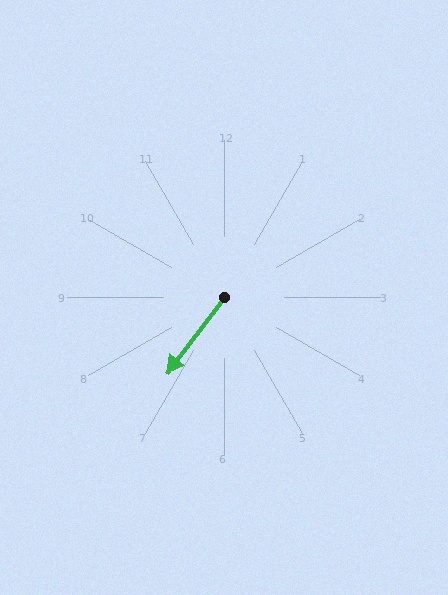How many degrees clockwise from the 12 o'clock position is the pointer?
Approximately 217 degrees.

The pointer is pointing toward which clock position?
Roughly 7 o'clock.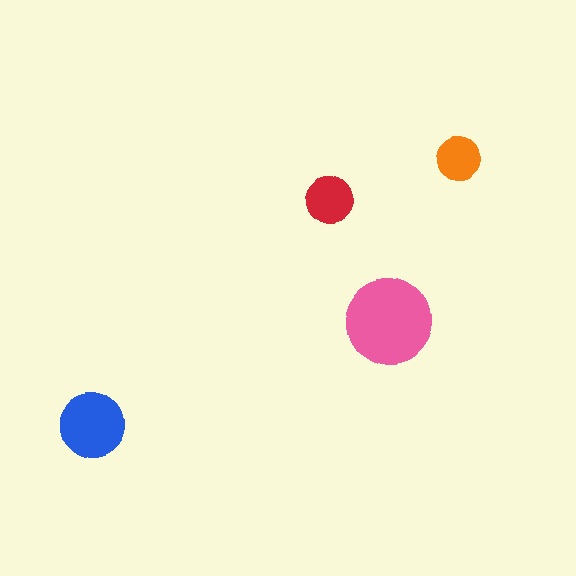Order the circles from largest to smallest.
the pink one, the blue one, the red one, the orange one.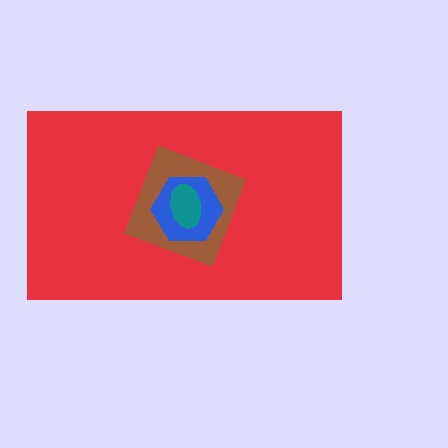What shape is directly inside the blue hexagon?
The teal ellipse.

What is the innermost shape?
The teal ellipse.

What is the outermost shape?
The red rectangle.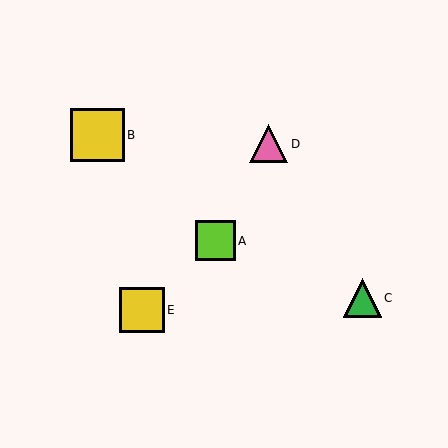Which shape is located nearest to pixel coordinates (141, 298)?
The yellow square (labeled E) at (142, 310) is nearest to that location.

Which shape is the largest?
The yellow square (labeled B) is the largest.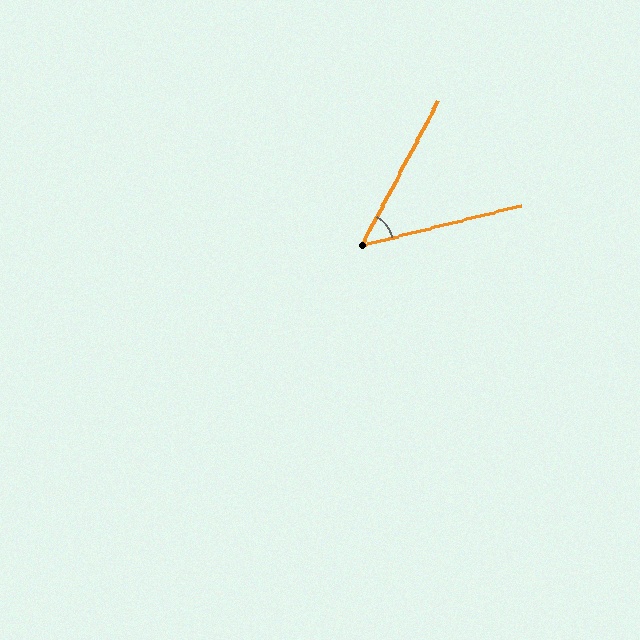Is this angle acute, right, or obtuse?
It is acute.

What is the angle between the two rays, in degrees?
Approximately 48 degrees.